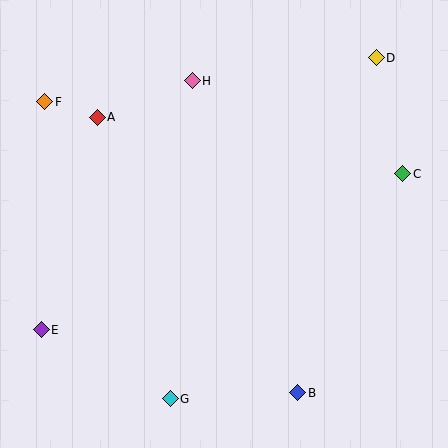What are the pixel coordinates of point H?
Point H is at (192, 81).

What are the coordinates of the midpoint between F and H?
The midpoint between F and H is at (118, 91).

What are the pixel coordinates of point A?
Point A is at (97, 117).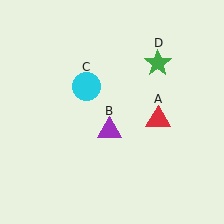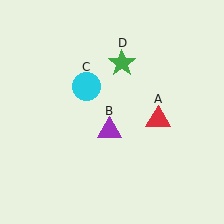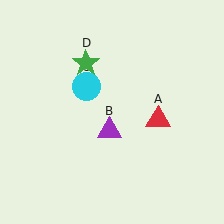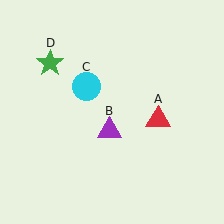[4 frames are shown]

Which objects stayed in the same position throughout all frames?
Red triangle (object A) and purple triangle (object B) and cyan circle (object C) remained stationary.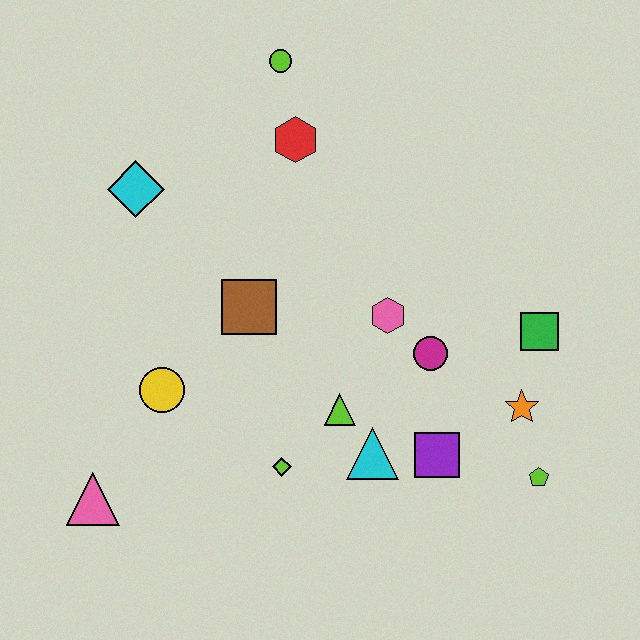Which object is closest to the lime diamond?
The lime triangle is closest to the lime diamond.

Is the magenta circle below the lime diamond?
No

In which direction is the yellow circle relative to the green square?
The yellow circle is to the left of the green square.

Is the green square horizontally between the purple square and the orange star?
No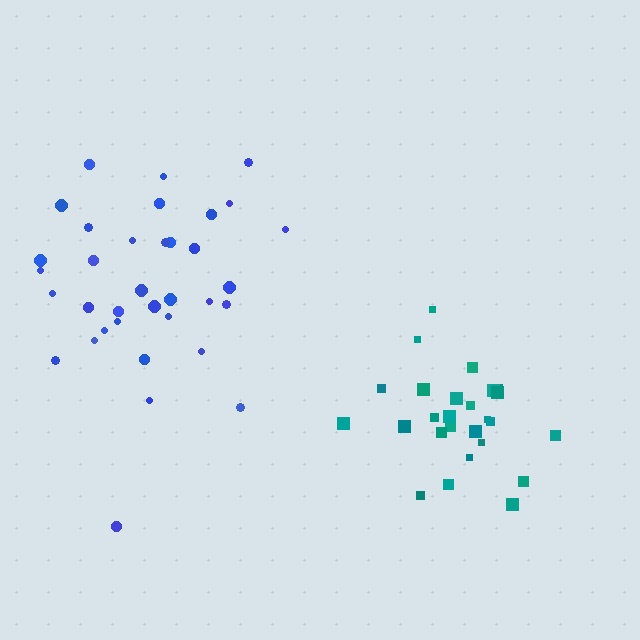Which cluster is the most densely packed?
Teal.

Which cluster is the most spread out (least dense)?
Blue.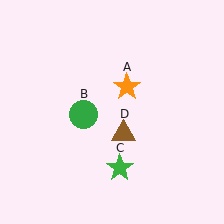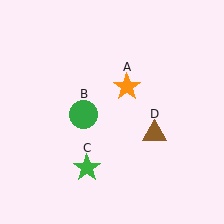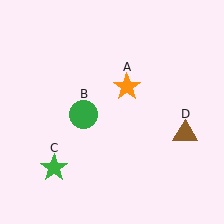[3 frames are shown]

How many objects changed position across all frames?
2 objects changed position: green star (object C), brown triangle (object D).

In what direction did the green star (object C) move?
The green star (object C) moved left.